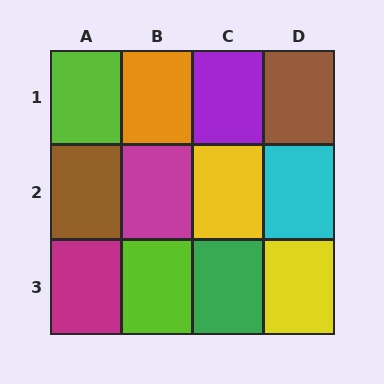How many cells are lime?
2 cells are lime.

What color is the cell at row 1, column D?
Brown.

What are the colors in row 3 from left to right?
Magenta, lime, green, yellow.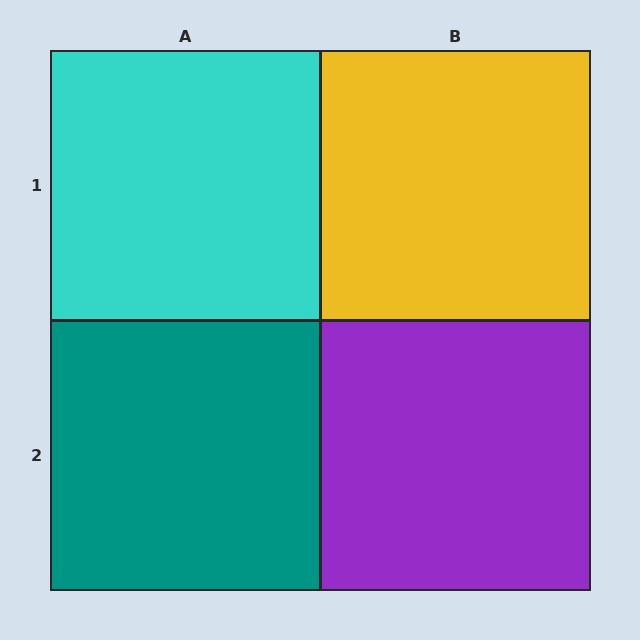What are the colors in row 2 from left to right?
Teal, purple.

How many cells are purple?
1 cell is purple.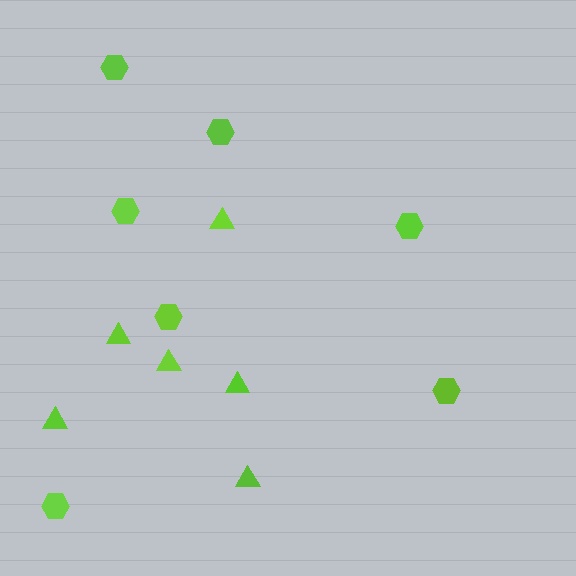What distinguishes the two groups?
There are 2 groups: one group of triangles (6) and one group of hexagons (7).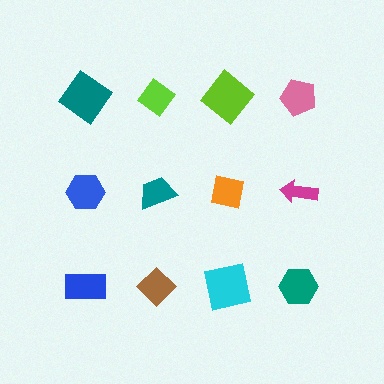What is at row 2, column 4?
A magenta arrow.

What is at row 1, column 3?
A lime diamond.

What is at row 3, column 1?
A blue rectangle.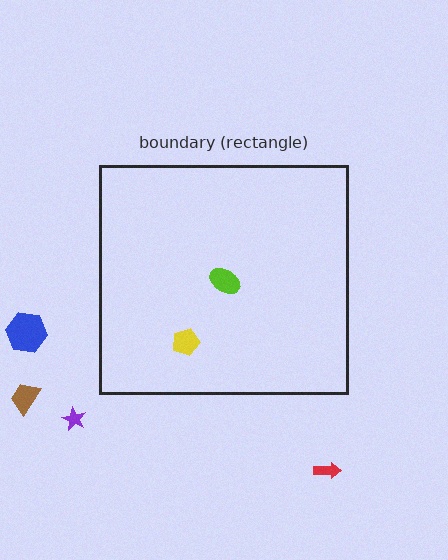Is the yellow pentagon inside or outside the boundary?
Inside.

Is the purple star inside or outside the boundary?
Outside.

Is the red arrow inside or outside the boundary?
Outside.